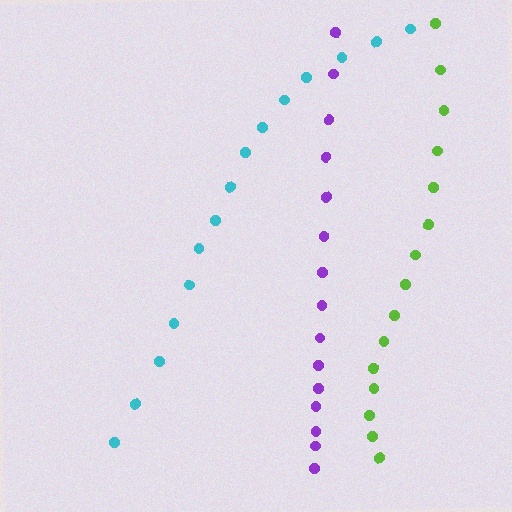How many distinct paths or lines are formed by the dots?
There are 3 distinct paths.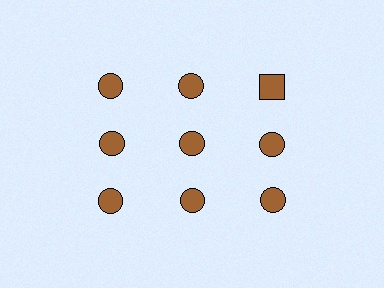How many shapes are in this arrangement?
There are 9 shapes arranged in a grid pattern.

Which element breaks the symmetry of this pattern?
The brown square in the top row, center column breaks the symmetry. All other shapes are brown circles.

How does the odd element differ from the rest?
It has a different shape: square instead of circle.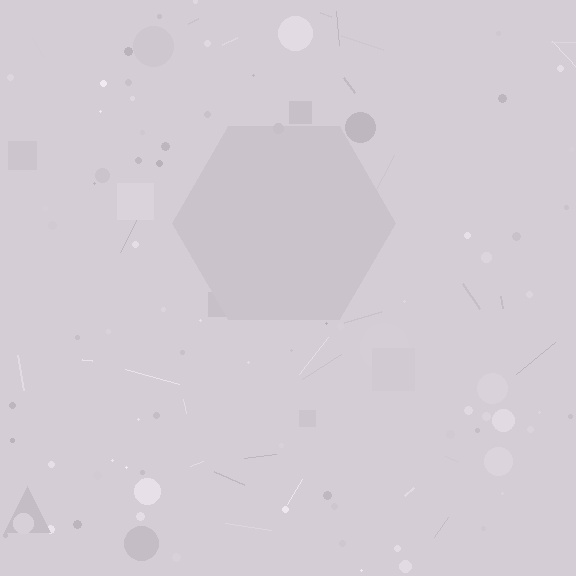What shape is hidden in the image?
A hexagon is hidden in the image.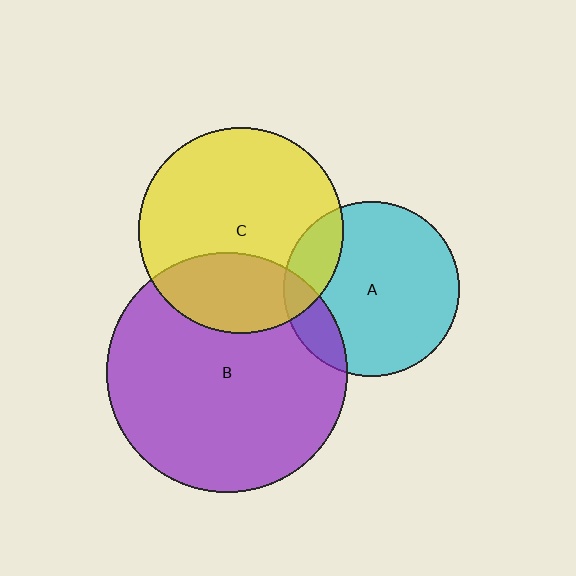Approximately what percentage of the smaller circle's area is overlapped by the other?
Approximately 15%.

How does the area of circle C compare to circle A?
Approximately 1.4 times.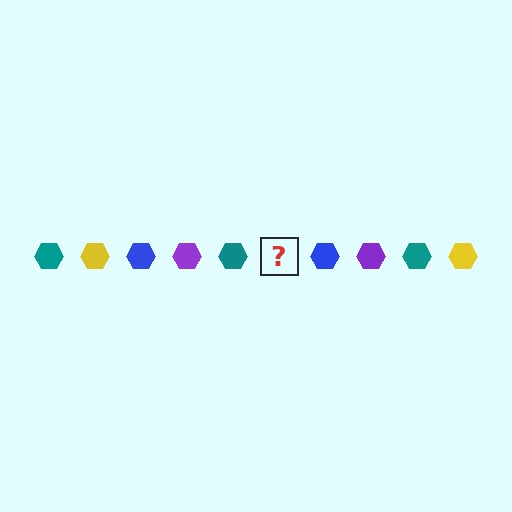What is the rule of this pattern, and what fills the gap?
The rule is that the pattern cycles through teal, yellow, blue, purple hexagons. The gap should be filled with a yellow hexagon.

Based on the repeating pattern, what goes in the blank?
The blank should be a yellow hexagon.